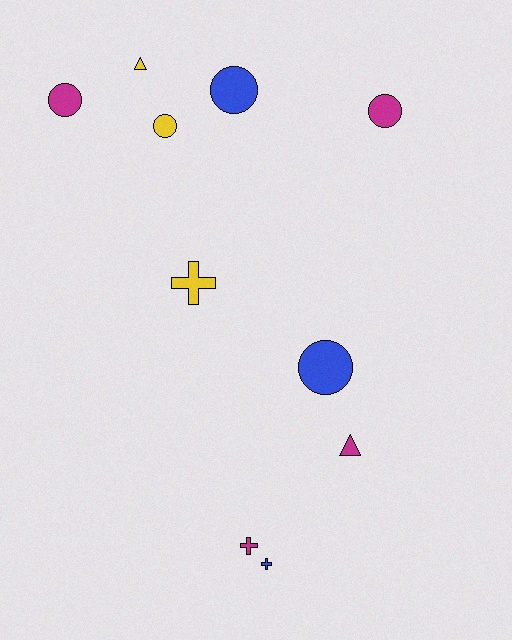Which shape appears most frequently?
Circle, with 5 objects.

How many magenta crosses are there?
There is 1 magenta cross.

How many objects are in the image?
There are 10 objects.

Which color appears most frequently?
Magenta, with 4 objects.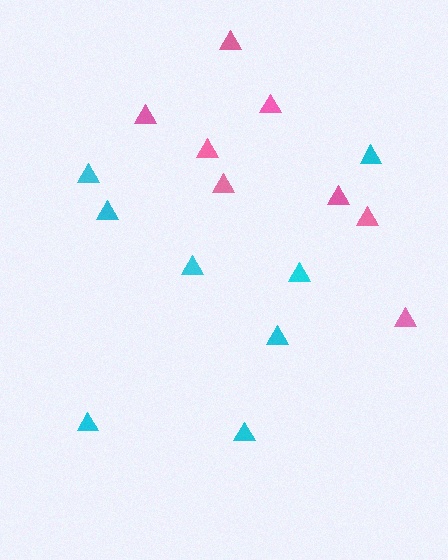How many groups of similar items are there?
There are 2 groups: one group of pink triangles (8) and one group of cyan triangles (8).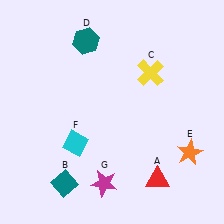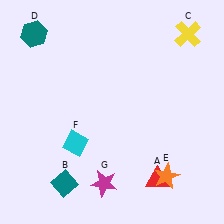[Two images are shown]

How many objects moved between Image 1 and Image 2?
3 objects moved between the two images.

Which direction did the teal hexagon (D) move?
The teal hexagon (D) moved left.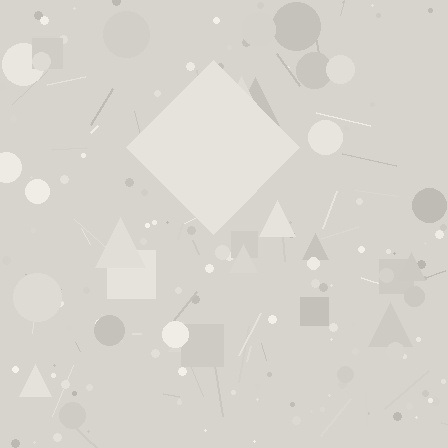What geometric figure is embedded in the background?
A diamond is embedded in the background.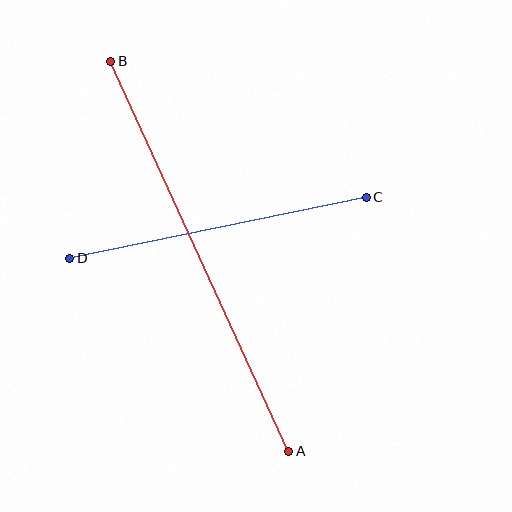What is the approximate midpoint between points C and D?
The midpoint is at approximately (218, 228) pixels.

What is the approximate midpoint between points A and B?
The midpoint is at approximately (200, 256) pixels.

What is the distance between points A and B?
The distance is approximately 429 pixels.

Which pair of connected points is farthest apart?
Points A and B are farthest apart.